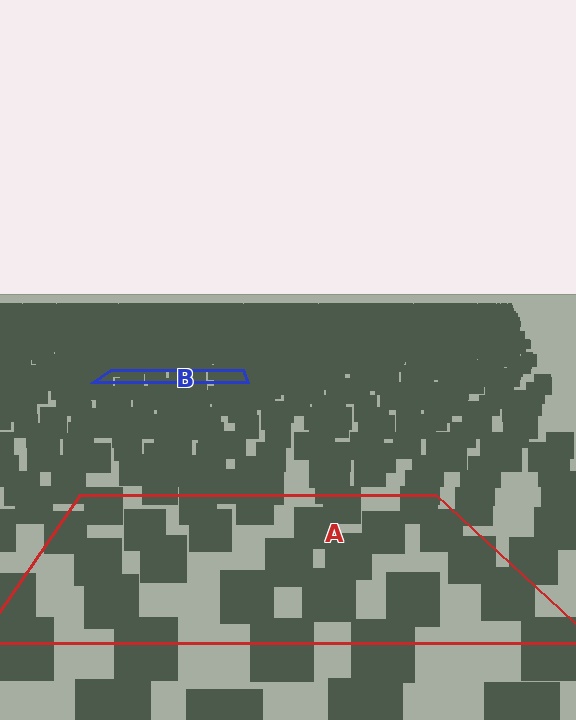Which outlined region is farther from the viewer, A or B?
Region B is farther from the viewer — the texture elements inside it appear smaller and more densely packed.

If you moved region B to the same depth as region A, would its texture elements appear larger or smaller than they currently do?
They would appear larger. At a closer depth, the same texture elements are projected at a bigger on-screen size.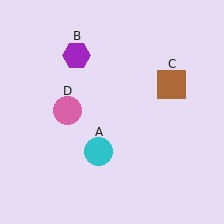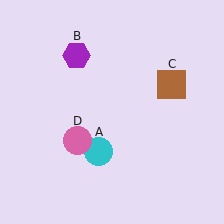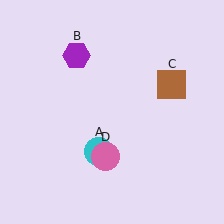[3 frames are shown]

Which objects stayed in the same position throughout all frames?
Cyan circle (object A) and purple hexagon (object B) and brown square (object C) remained stationary.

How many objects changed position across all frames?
1 object changed position: pink circle (object D).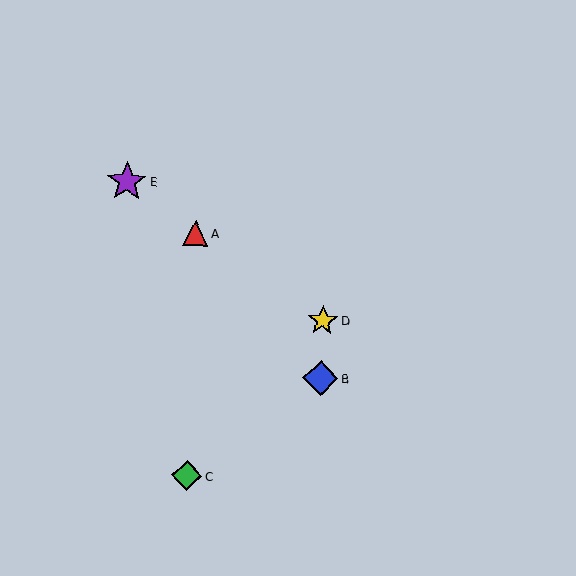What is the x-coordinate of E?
Object E is at x≈127.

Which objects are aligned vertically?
Objects B, D are aligned vertically.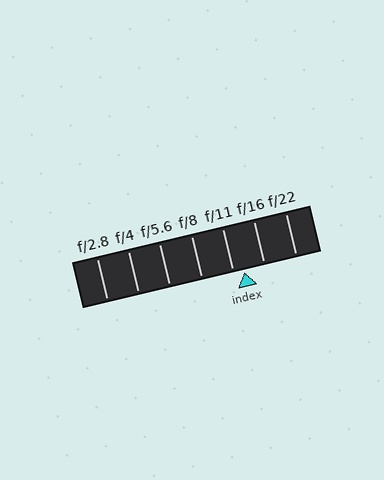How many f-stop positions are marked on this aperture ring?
There are 7 f-stop positions marked.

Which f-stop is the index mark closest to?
The index mark is closest to f/11.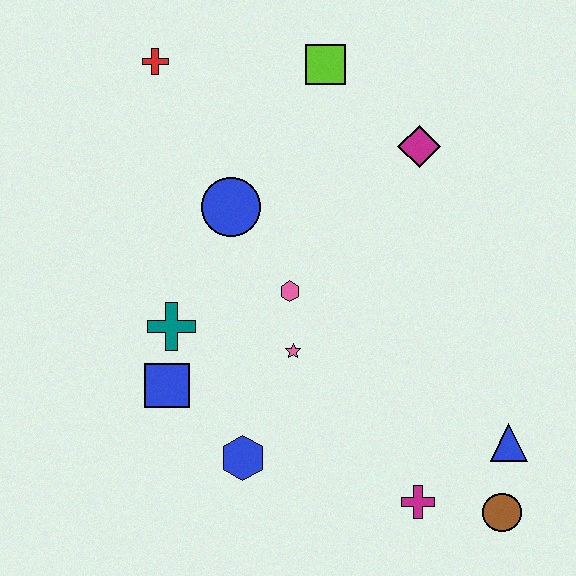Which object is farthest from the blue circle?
The brown circle is farthest from the blue circle.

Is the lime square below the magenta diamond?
No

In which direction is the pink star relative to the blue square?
The pink star is to the right of the blue square.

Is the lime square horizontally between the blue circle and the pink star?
No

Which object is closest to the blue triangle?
The brown circle is closest to the blue triangle.